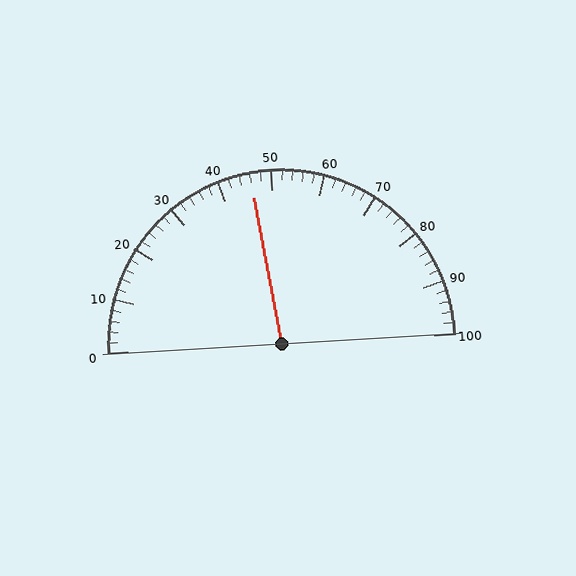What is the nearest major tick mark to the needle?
The nearest major tick mark is 50.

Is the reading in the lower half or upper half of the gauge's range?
The reading is in the lower half of the range (0 to 100).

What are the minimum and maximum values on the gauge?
The gauge ranges from 0 to 100.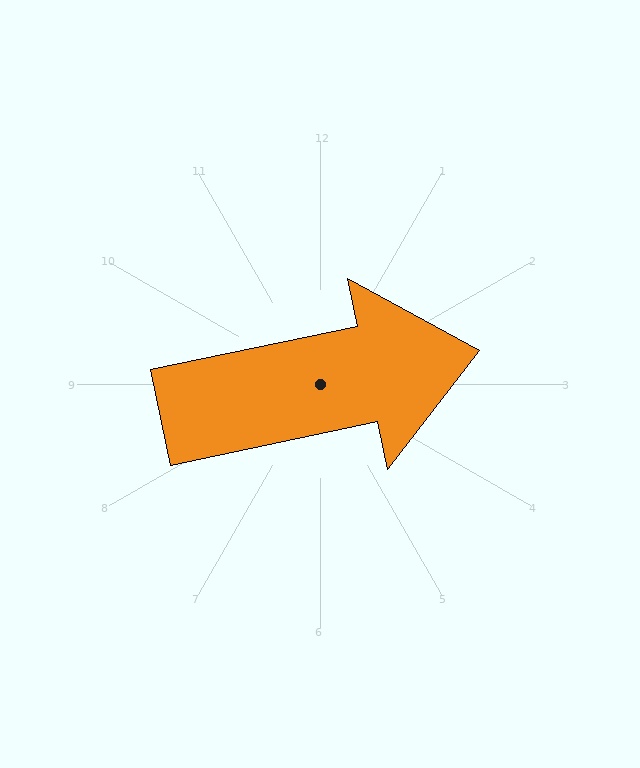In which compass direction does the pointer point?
East.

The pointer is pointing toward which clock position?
Roughly 3 o'clock.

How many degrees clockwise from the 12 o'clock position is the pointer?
Approximately 78 degrees.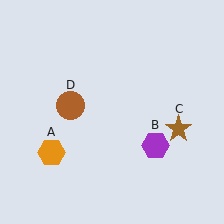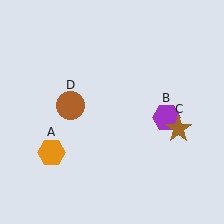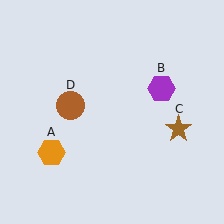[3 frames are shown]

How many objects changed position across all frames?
1 object changed position: purple hexagon (object B).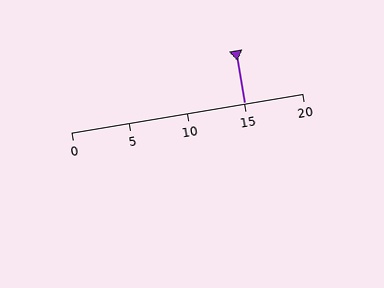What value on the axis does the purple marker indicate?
The marker indicates approximately 15.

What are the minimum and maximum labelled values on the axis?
The axis runs from 0 to 20.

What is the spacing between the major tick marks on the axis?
The major ticks are spaced 5 apart.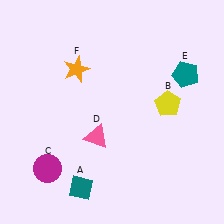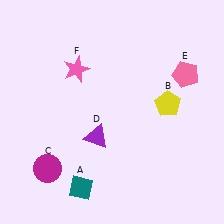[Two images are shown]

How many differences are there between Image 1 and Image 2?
There are 3 differences between the two images.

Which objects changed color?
D changed from pink to purple. E changed from teal to pink. F changed from orange to pink.